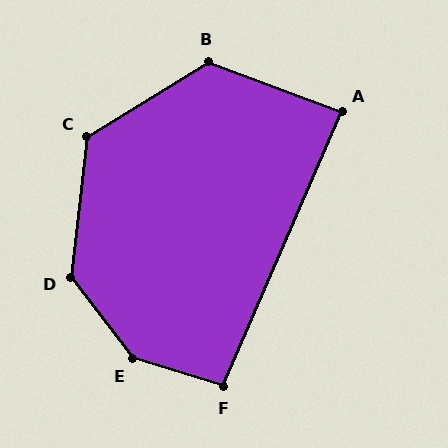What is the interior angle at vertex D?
Approximately 136 degrees (obtuse).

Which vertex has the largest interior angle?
E, at approximately 145 degrees.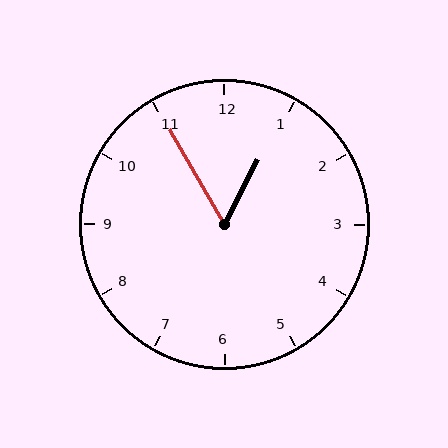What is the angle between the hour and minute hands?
Approximately 58 degrees.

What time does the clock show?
12:55.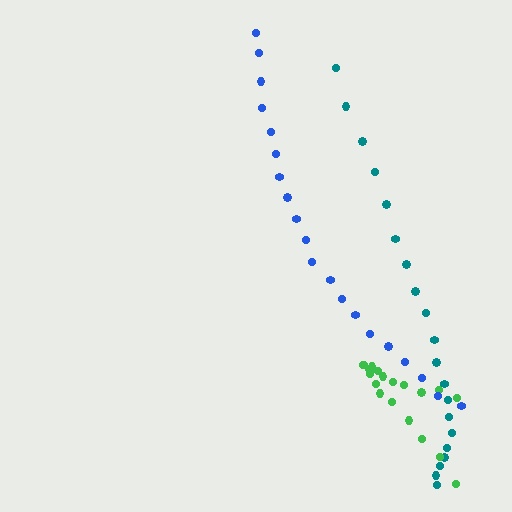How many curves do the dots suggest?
There are 3 distinct paths.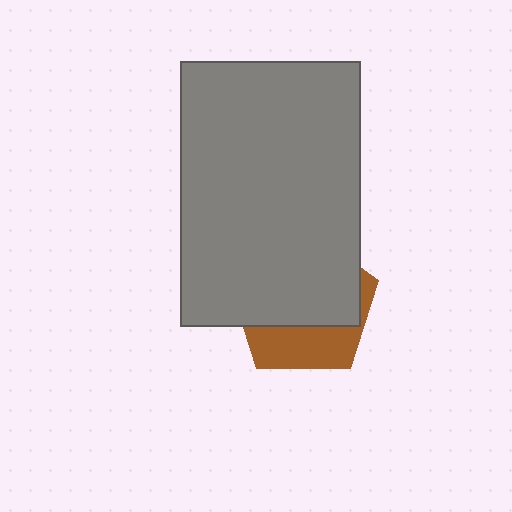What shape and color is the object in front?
The object in front is a gray rectangle.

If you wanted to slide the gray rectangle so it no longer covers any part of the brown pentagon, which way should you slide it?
Slide it up — that is the most direct way to separate the two shapes.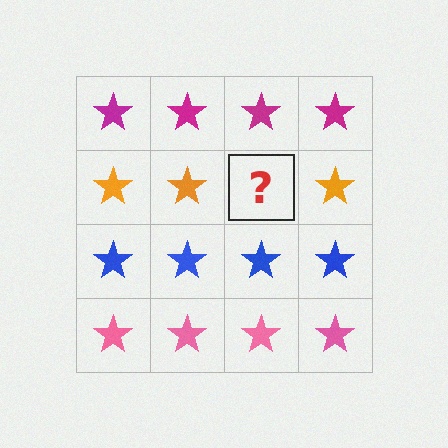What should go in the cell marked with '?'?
The missing cell should contain an orange star.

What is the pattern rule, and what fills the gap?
The rule is that each row has a consistent color. The gap should be filled with an orange star.